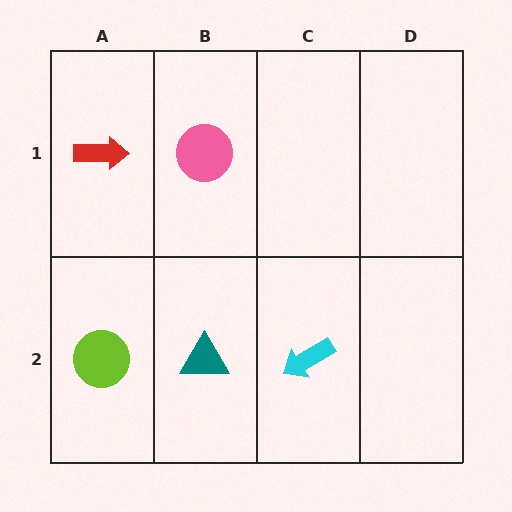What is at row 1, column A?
A red arrow.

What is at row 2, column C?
A cyan arrow.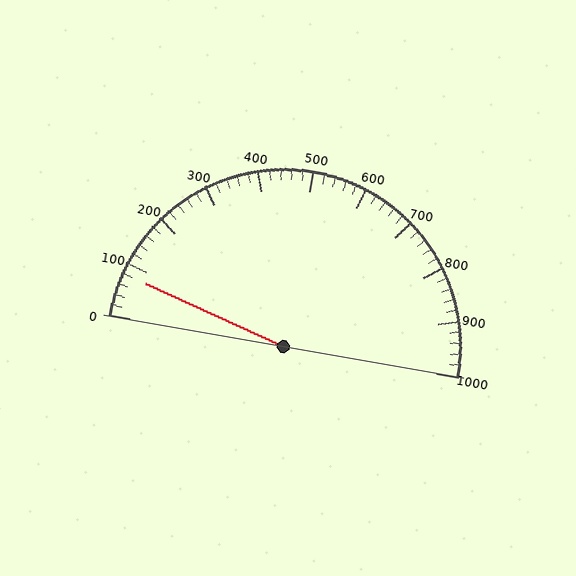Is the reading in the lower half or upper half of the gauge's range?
The reading is in the lower half of the range (0 to 1000).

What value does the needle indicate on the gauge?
The needle indicates approximately 80.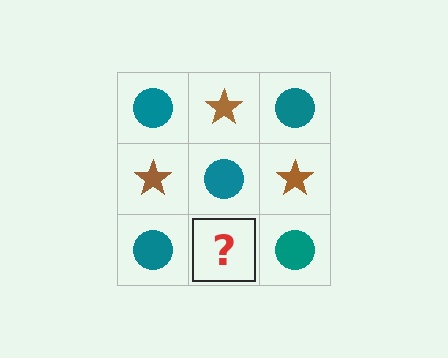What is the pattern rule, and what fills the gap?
The rule is that it alternates teal circle and brown star in a checkerboard pattern. The gap should be filled with a brown star.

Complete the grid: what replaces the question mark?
The question mark should be replaced with a brown star.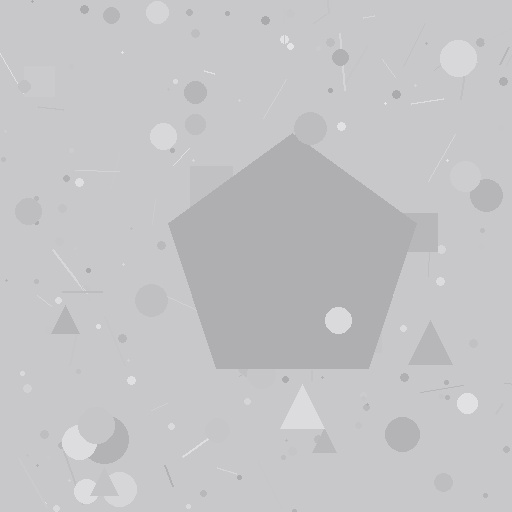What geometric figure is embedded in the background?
A pentagon is embedded in the background.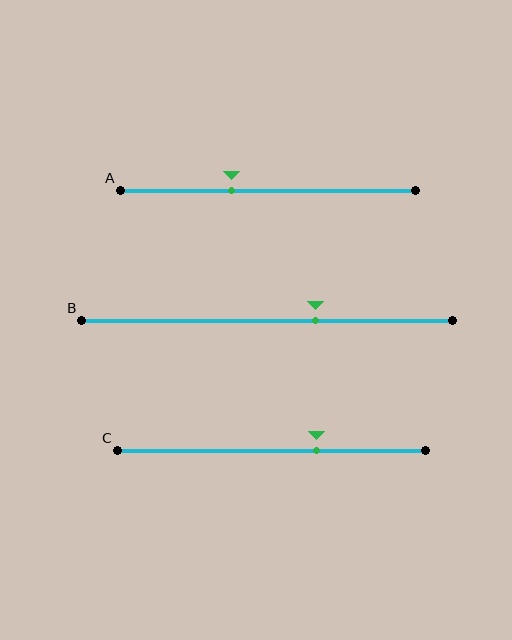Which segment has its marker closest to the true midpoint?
Segment A has its marker closest to the true midpoint.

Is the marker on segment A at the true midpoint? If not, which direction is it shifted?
No, the marker on segment A is shifted to the left by about 12% of the segment length.